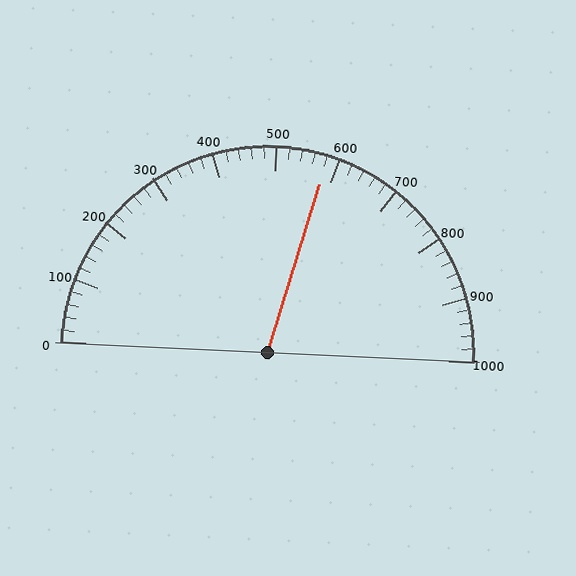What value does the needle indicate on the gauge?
The needle indicates approximately 580.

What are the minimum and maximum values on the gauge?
The gauge ranges from 0 to 1000.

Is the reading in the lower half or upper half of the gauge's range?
The reading is in the upper half of the range (0 to 1000).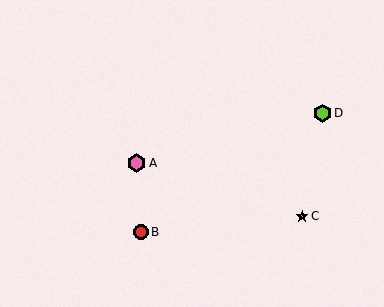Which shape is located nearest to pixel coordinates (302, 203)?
The yellow star (labeled C) at (302, 216) is nearest to that location.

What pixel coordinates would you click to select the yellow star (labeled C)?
Click at (302, 216) to select the yellow star C.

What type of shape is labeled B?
Shape B is a red circle.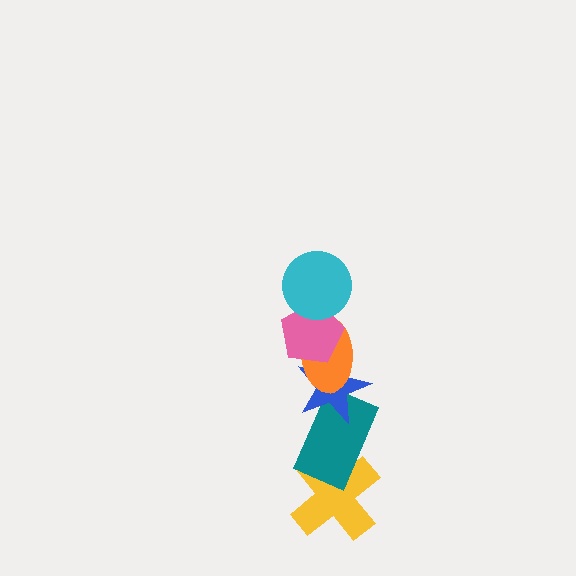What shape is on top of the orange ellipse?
The pink pentagon is on top of the orange ellipse.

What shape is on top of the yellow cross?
The teal rectangle is on top of the yellow cross.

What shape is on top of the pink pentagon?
The cyan circle is on top of the pink pentagon.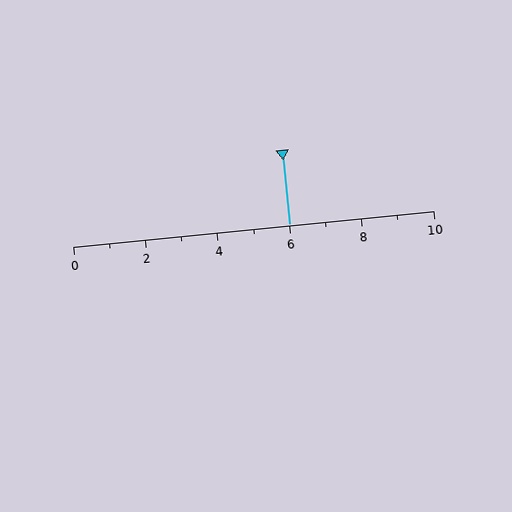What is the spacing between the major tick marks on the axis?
The major ticks are spaced 2 apart.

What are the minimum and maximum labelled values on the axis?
The axis runs from 0 to 10.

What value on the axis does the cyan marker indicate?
The marker indicates approximately 6.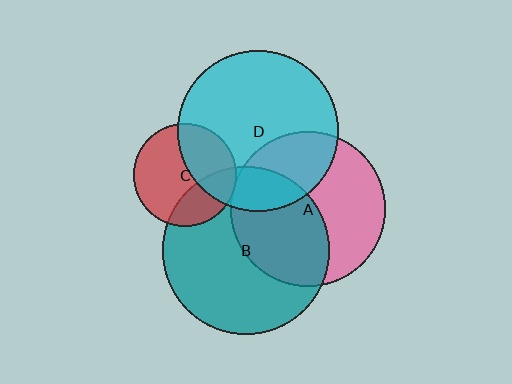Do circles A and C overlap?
Yes.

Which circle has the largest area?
Circle B (teal).